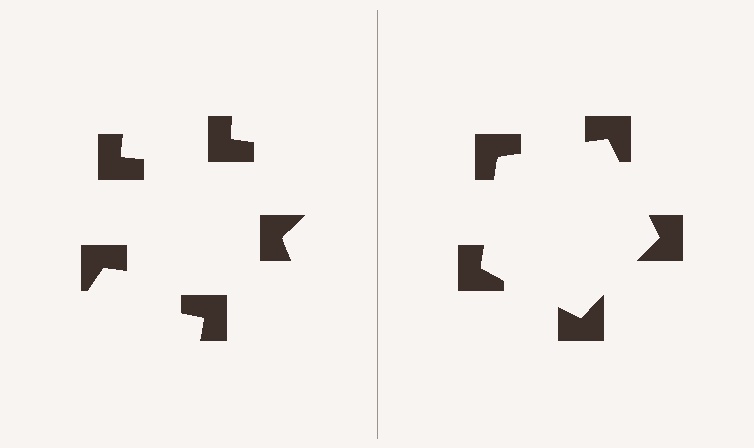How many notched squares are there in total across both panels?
10 — 5 on each side.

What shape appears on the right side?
An illusory pentagon.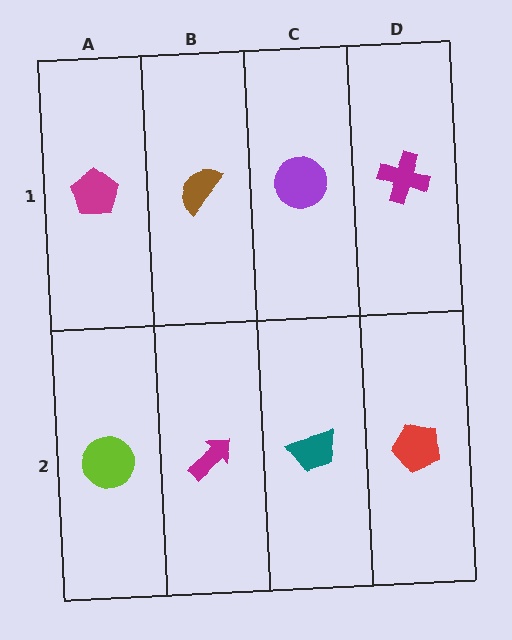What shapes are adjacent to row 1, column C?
A teal trapezoid (row 2, column C), a brown semicircle (row 1, column B), a magenta cross (row 1, column D).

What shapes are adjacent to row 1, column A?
A lime circle (row 2, column A), a brown semicircle (row 1, column B).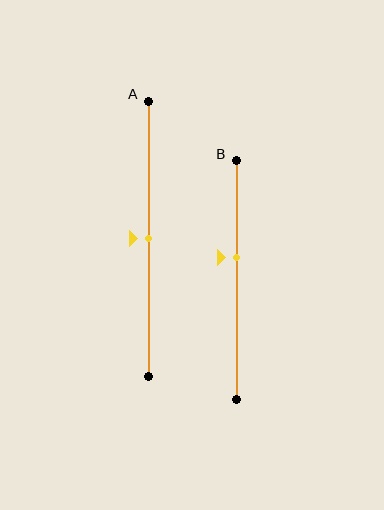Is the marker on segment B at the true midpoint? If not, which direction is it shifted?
No, the marker on segment B is shifted upward by about 10% of the segment length.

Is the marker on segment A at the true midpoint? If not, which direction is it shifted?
Yes, the marker on segment A is at the true midpoint.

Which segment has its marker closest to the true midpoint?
Segment A has its marker closest to the true midpoint.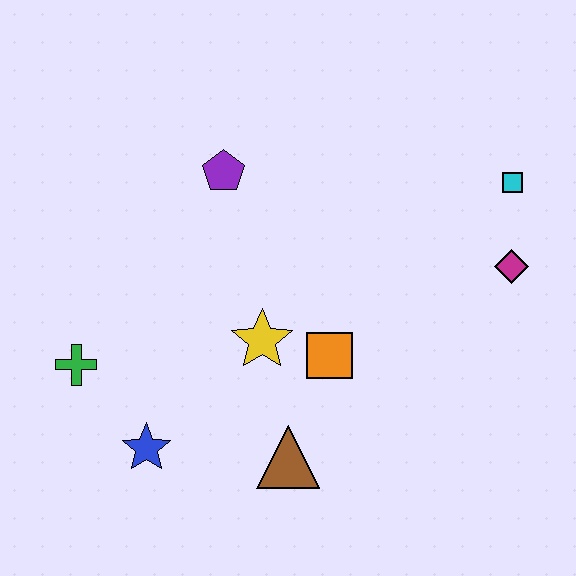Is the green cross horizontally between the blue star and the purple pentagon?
No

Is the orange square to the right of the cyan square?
No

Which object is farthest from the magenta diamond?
The green cross is farthest from the magenta diamond.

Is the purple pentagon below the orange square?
No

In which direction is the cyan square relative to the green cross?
The cyan square is to the right of the green cross.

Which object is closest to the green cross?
The blue star is closest to the green cross.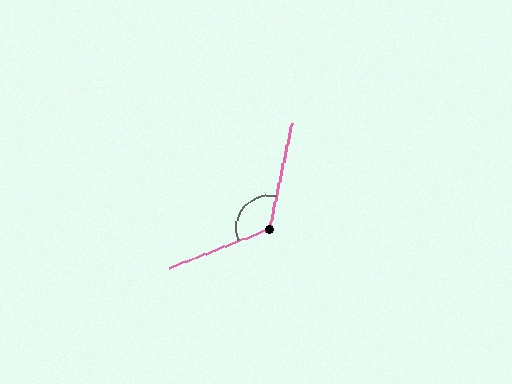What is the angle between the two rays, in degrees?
Approximately 124 degrees.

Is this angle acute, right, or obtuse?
It is obtuse.